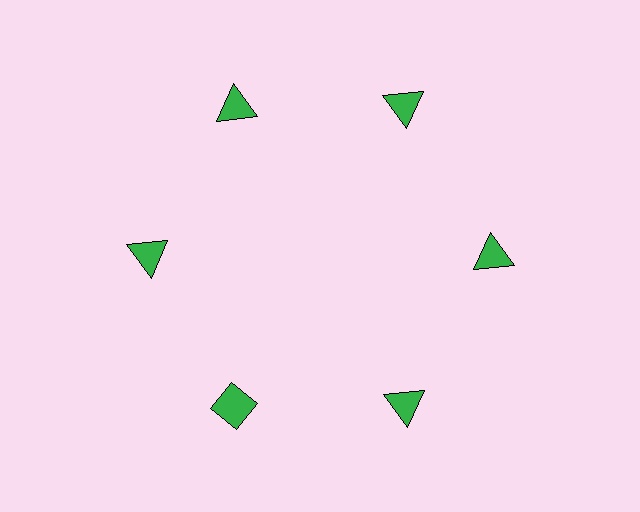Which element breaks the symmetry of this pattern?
The green diamond at roughly the 7 o'clock position breaks the symmetry. All other shapes are green triangles.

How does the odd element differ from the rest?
It has a different shape: diamond instead of triangle.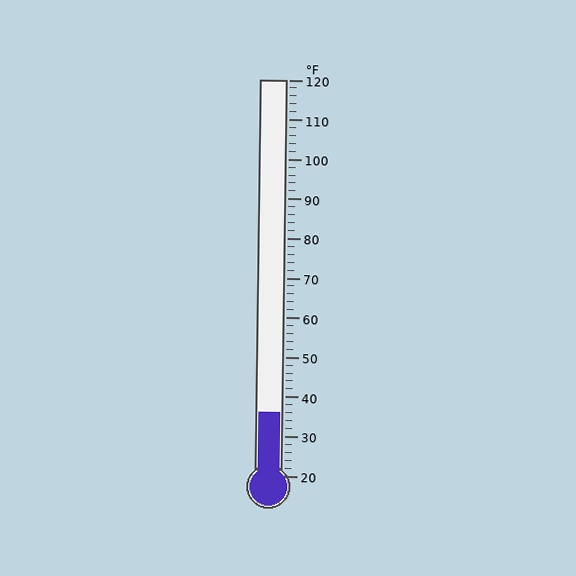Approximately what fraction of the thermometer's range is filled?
The thermometer is filled to approximately 15% of its range.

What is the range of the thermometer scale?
The thermometer scale ranges from 20°F to 120°F.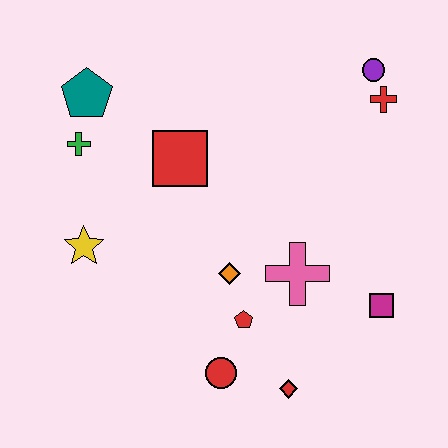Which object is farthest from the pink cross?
The teal pentagon is farthest from the pink cross.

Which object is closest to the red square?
The green cross is closest to the red square.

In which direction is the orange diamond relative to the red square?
The orange diamond is below the red square.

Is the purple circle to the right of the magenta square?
No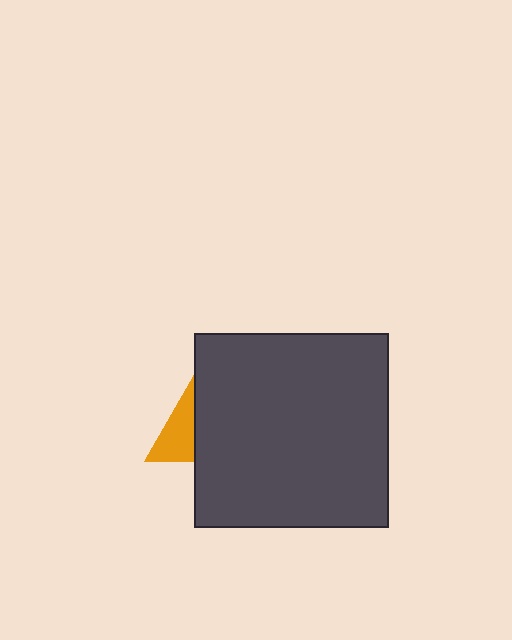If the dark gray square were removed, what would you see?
You would see the complete orange triangle.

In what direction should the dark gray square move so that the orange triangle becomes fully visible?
The dark gray square should move right. That is the shortest direction to clear the overlap and leave the orange triangle fully visible.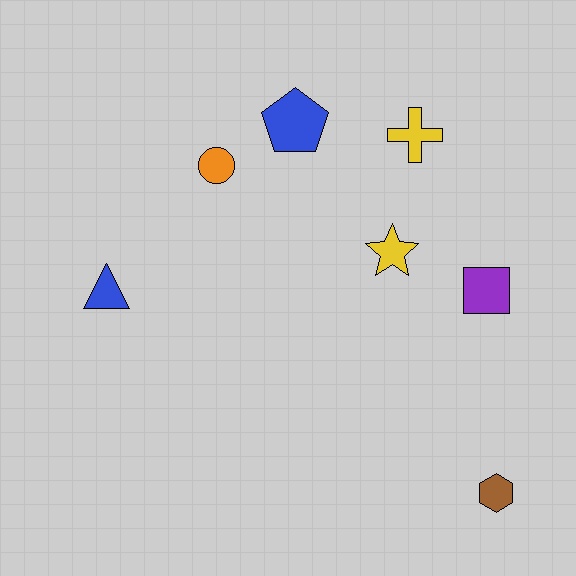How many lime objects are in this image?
There are no lime objects.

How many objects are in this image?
There are 7 objects.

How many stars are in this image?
There is 1 star.